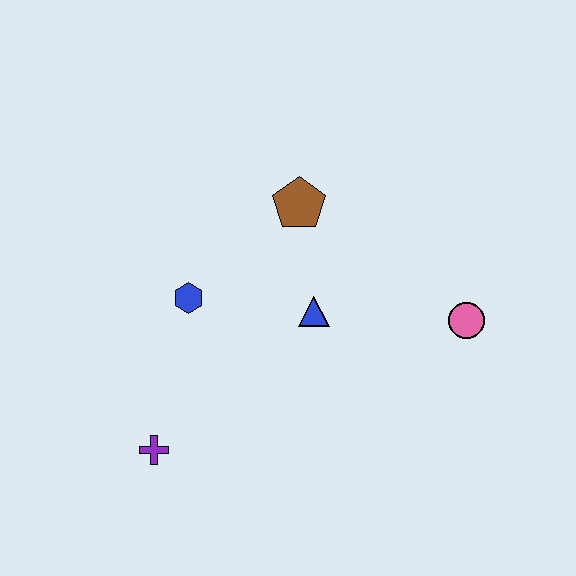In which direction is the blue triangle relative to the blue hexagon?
The blue triangle is to the right of the blue hexagon.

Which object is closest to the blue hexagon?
The blue triangle is closest to the blue hexagon.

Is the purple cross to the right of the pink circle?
No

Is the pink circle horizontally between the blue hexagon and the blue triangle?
No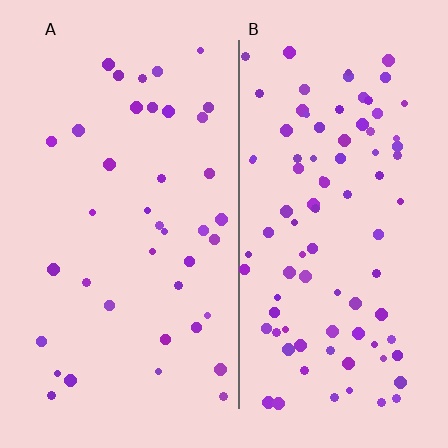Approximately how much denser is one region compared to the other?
Approximately 2.3× — region B over region A.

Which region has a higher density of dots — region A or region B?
B (the right).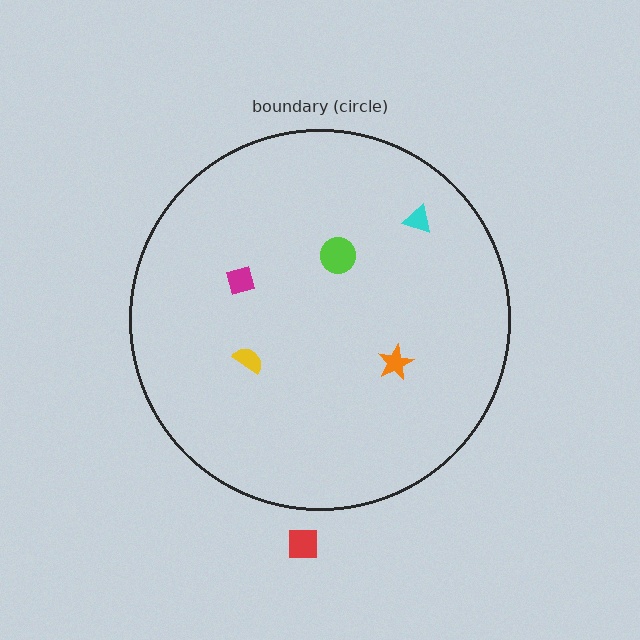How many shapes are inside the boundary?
5 inside, 1 outside.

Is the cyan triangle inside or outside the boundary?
Inside.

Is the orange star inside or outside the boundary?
Inside.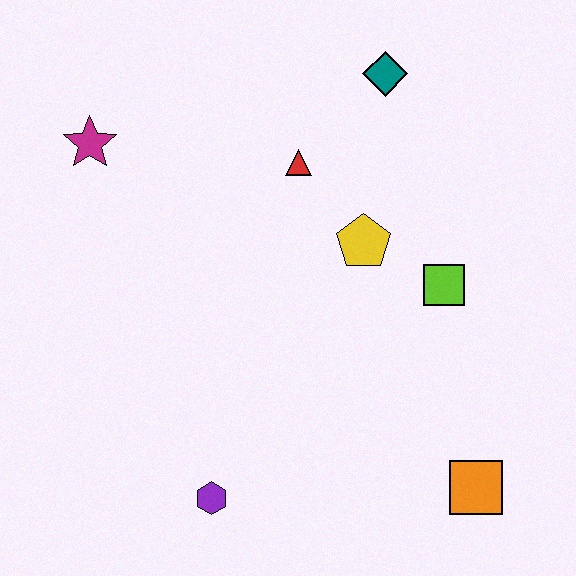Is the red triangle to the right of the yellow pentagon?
No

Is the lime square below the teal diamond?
Yes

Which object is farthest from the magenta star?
The orange square is farthest from the magenta star.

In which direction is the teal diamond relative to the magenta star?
The teal diamond is to the right of the magenta star.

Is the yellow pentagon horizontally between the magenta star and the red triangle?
No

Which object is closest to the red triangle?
The yellow pentagon is closest to the red triangle.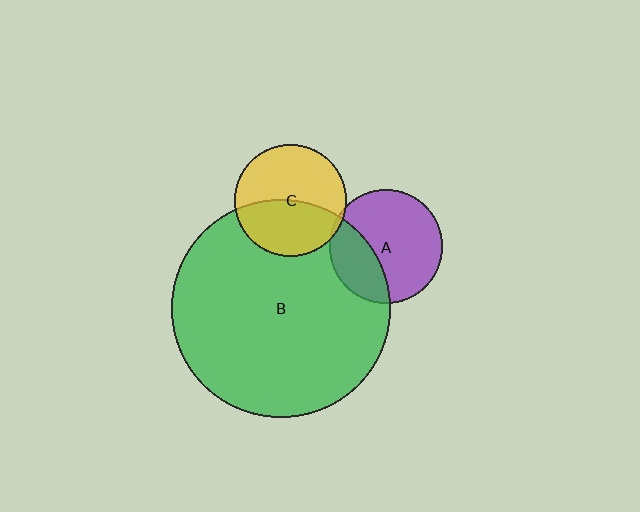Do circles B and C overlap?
Yes.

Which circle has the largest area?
Circle B (green).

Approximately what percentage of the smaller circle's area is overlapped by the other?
Approximately 45%.